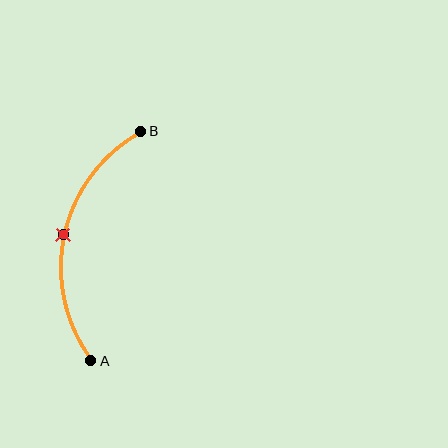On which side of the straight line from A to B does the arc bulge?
The arc bulges to the left of the straight line connecting A and B.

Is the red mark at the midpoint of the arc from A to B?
Yes. The red mark lies on the arc at equal arc-length from both A and B — it is the arc midpoint.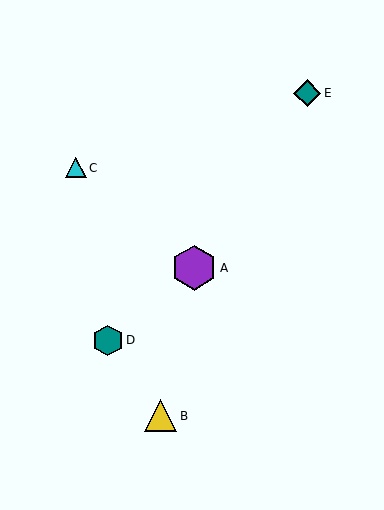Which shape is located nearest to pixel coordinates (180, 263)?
The purple hexagon (labeled A) at (194, 268) is nearest to that location.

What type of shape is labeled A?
Shape A is a purple hexagon.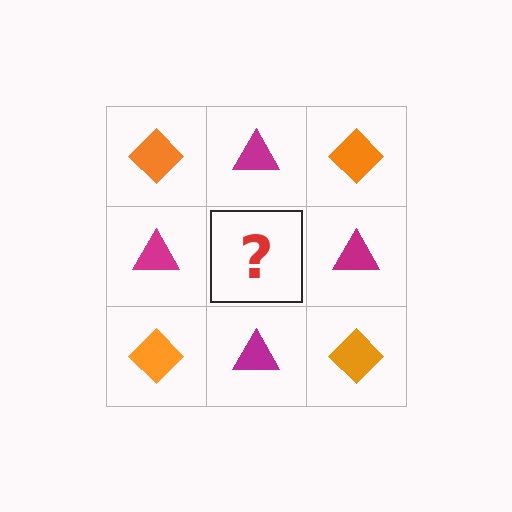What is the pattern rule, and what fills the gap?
The rule is that it alternates orange diamond and magenta triangle in a checkerboard pattern. The gap should be filled with an orange diamond.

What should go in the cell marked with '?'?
The missing cell should contain an orange diamond.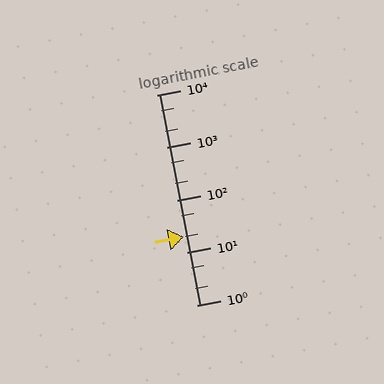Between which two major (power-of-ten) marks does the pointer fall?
The pointer is between 10 and 100.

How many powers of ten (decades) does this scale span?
The scale spans 4 decades, from 1 to 10000.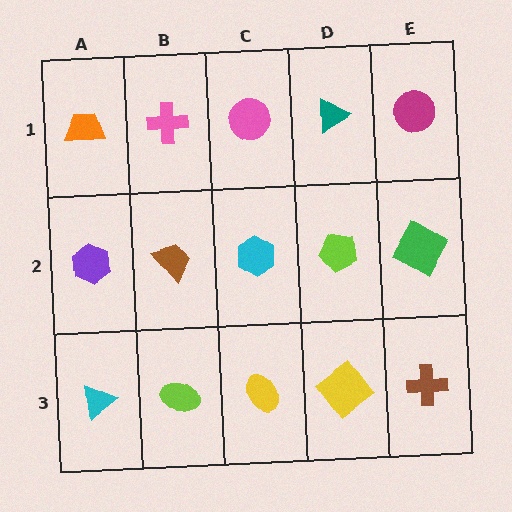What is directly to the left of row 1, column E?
A teal triangle.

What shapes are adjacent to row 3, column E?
A green square (row 2, column E), a yellow diamond (row 3, column D).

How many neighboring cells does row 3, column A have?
2.